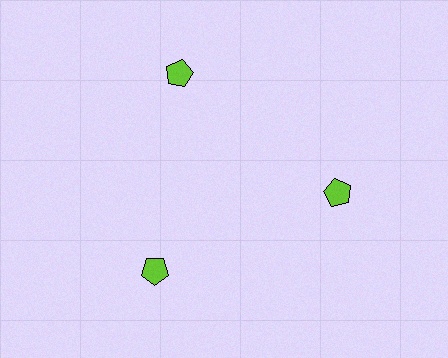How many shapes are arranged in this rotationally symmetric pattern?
There are 3 shapes, arranged in 3 groups of 1.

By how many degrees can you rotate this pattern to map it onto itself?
The pattern maps onto itself every 120 degrees of rotation.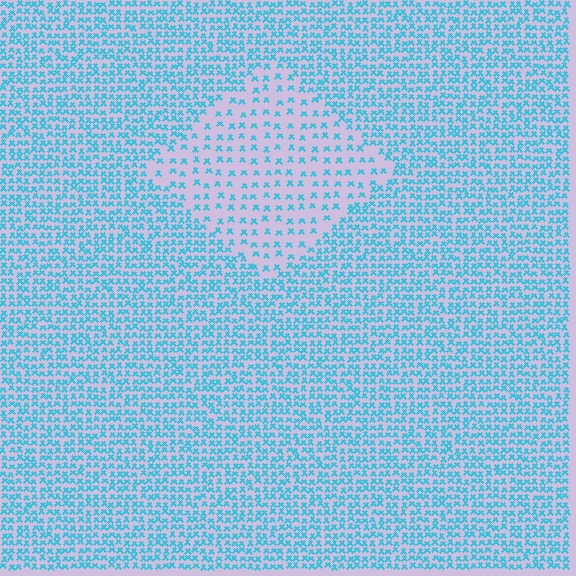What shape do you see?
I see a diamond.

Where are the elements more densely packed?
The elements are more densely packed outside the diamond boundary.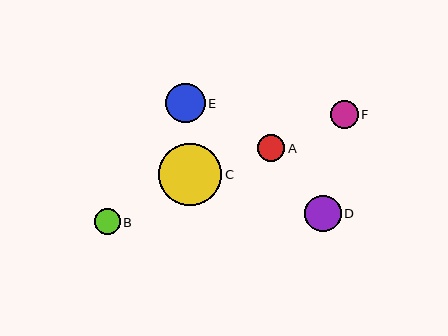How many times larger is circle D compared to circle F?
Circle D is approximately 1.3 times the size of circle F.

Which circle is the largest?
Circle C is the largest with a size of approximately 63 pixels.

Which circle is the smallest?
Circle B is the smallest with a size of approximately 26 pixels.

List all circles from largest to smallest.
From largest to smallest: C, E, D, F, A, B.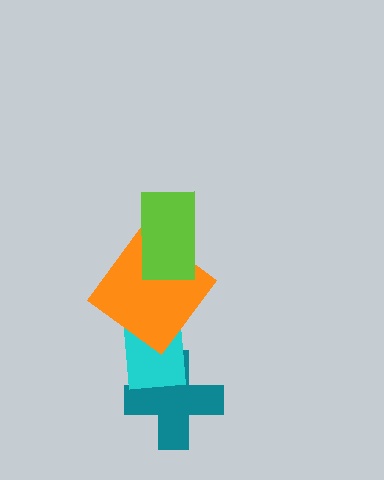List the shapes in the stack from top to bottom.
From top to bottom: the lime rectangle, the orange diamond, the cyan rectangle, the teal cross.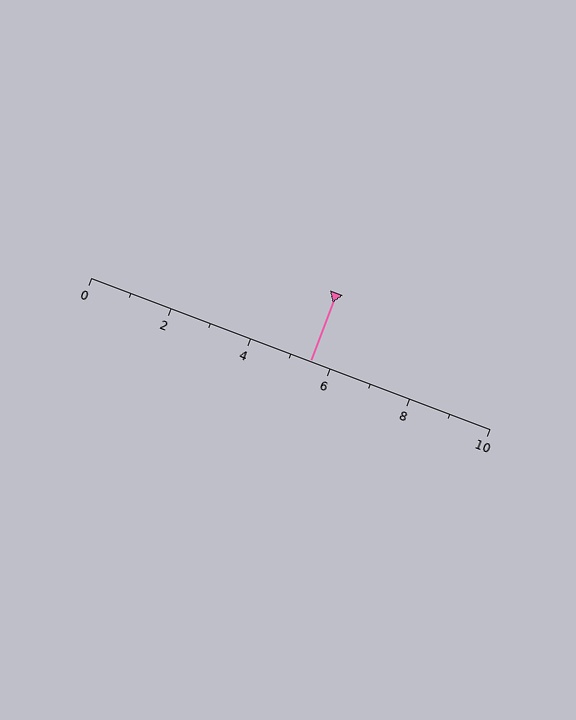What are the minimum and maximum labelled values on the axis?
The axis runs from 0 to 10.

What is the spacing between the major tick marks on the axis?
The major ticks are spaced 2 apart.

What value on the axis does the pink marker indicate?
The marker indicates approximately 5.5.